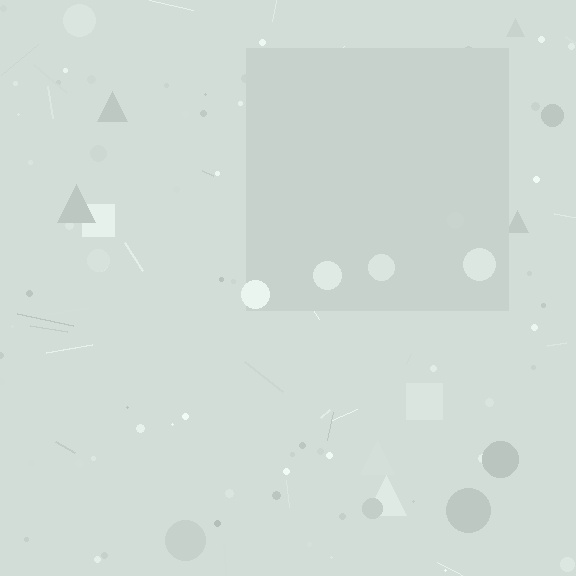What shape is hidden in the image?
A square is hidden in the image.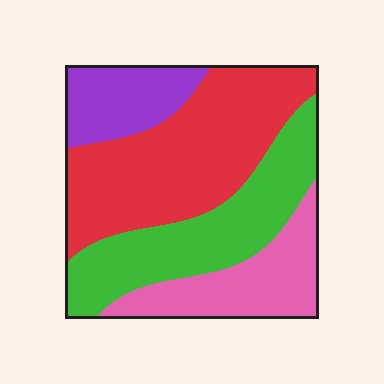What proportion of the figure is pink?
Pink covers roughly 20% of the figure.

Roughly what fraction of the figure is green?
Green takes up about one quarter (1/4) of the figure.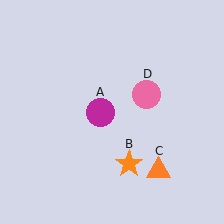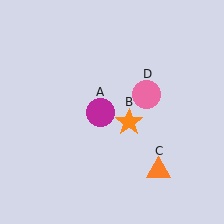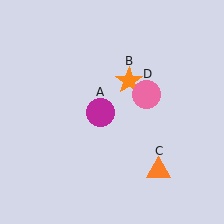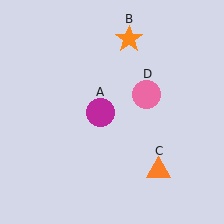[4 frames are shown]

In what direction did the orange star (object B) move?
The orange star (object B) moved up.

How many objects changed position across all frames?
1 object changed position: orange star (object B).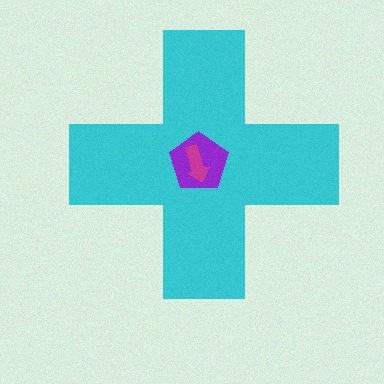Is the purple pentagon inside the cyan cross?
Yes.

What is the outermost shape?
The cyan cross.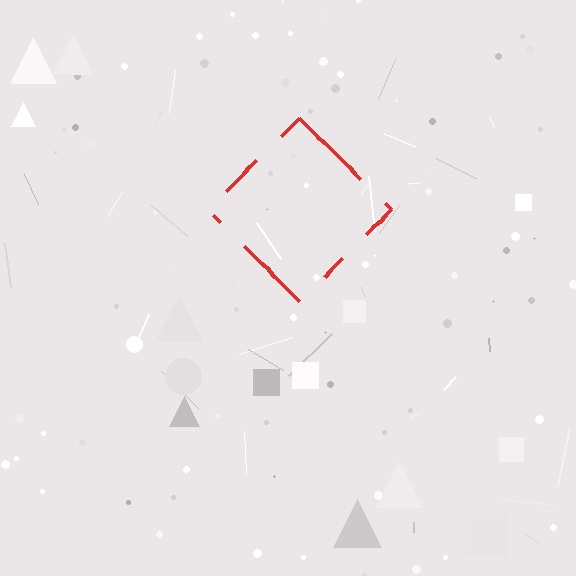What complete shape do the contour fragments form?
The contour fragments form a diamond.